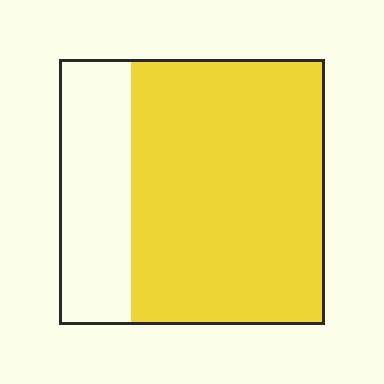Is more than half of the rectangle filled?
Yes.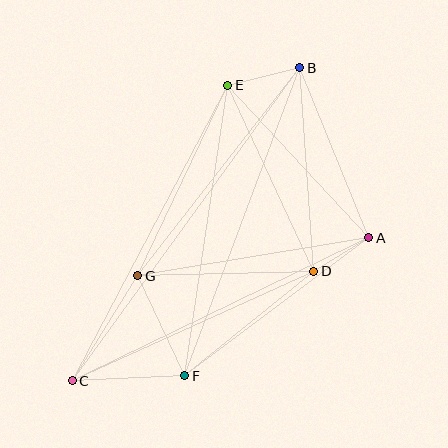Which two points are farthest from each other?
Points B and C are farthest from each other.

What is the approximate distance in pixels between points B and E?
The distance between B and E is approximately 74 pixels.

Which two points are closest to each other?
Points A and D are closest to each other.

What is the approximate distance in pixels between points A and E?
The distance between A and E is approximately 207 pixels.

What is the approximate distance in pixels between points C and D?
The distance between C and D is approximately 266 pixels.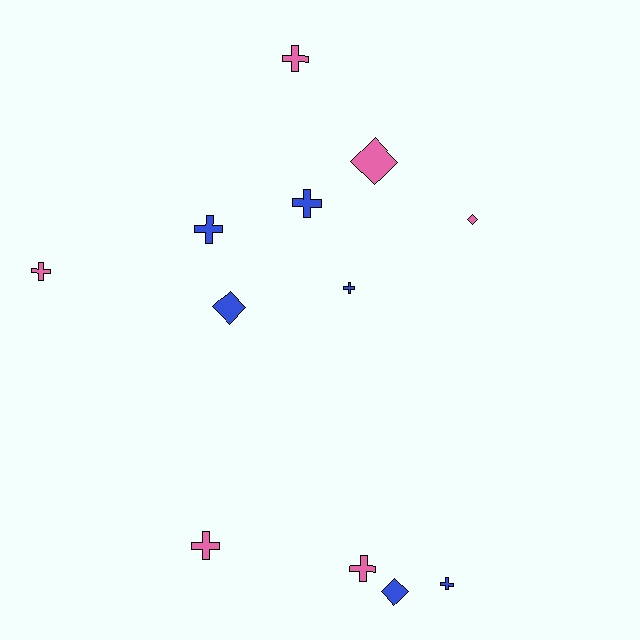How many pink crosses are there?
There are 4 pink crosses.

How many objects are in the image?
There are 12 objects.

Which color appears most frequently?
Pink, with 6 objects.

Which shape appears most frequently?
Cross, with 8 objects.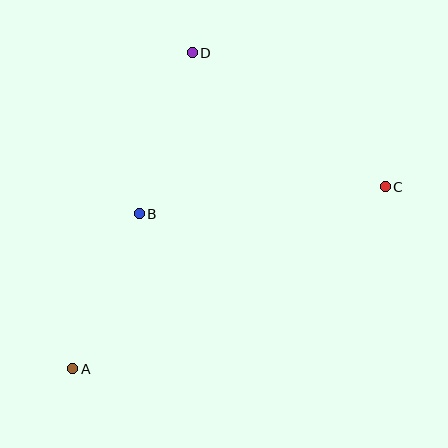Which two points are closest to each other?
Points A and B are closest to each other.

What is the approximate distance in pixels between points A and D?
The distance between A and D is approximately 338 pixels.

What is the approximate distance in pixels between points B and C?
The distance between B and C is approximately 247 pixels.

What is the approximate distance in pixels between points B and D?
The distance between B and D is approximately 169 pixels.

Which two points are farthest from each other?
Points A and C are farthest from each other.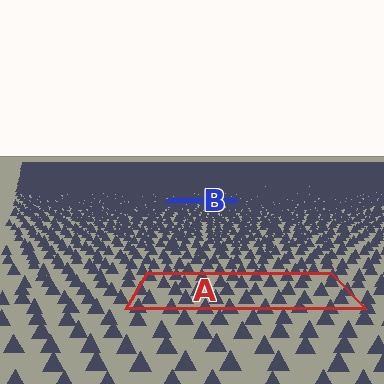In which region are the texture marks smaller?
The texture marks are smaller in region B, because it is farther away.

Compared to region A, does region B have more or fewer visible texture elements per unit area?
Region B has more texture elements per unit area — they are packed more densely because it is farther away.